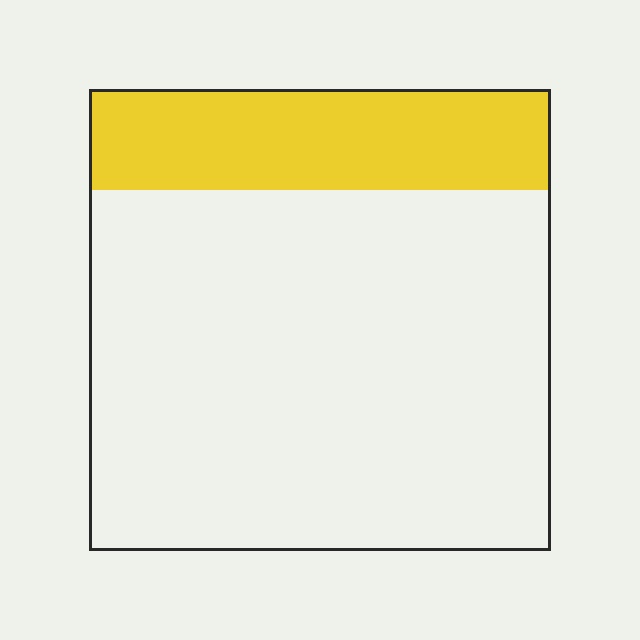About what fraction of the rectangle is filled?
About one fifth (1/5).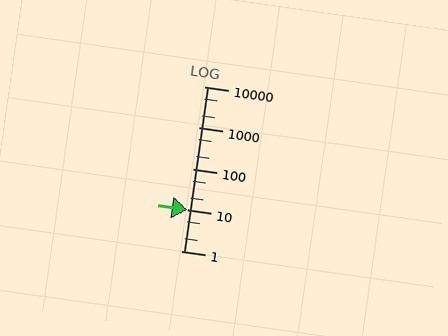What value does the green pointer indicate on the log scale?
The pointer indicates approximately 10.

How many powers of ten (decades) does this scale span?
The scale spans 4 decades, from 1 to 10000.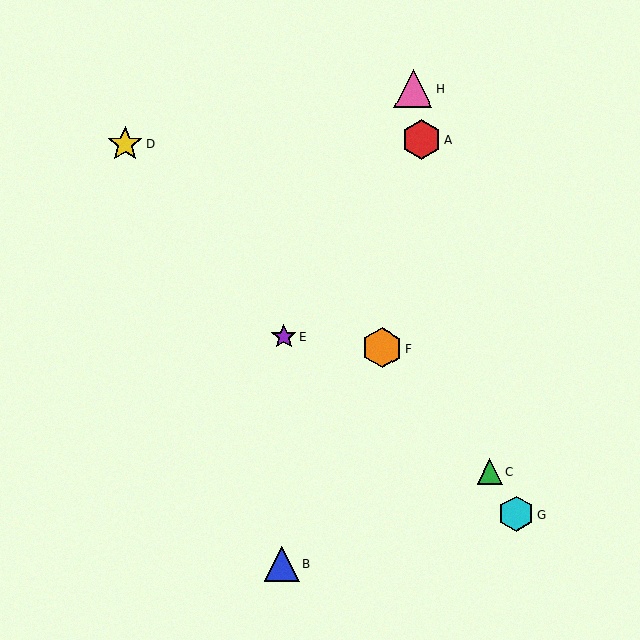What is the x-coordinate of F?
Object F is at x≈382.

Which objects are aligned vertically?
Objects B, E are aligned vertically.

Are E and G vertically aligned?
No, E is at x≈284 and G is at x≈516.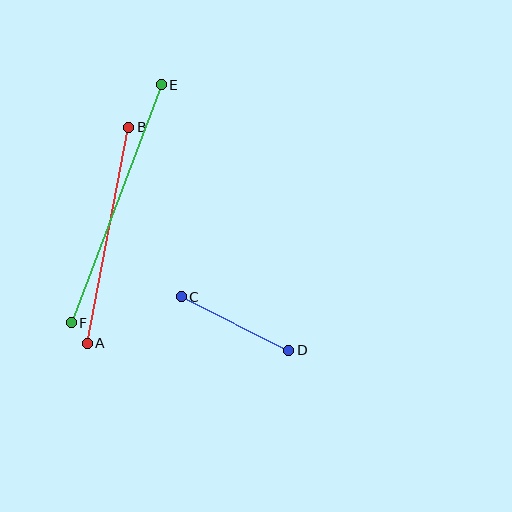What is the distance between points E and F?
The distance is approximately 255 pixels.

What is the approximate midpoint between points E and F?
The midpoint is at approximately (116, 204) pixels.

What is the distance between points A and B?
The distance is approximately 220 pixels.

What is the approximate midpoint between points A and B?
The midpoint is at approximately (108, 235) pixels.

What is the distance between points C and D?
The distance is approximately 120 pixels.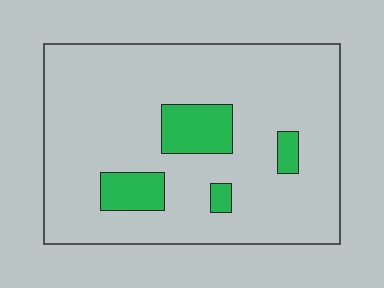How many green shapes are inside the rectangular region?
4.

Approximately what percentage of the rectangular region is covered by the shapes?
Approximately 15%.